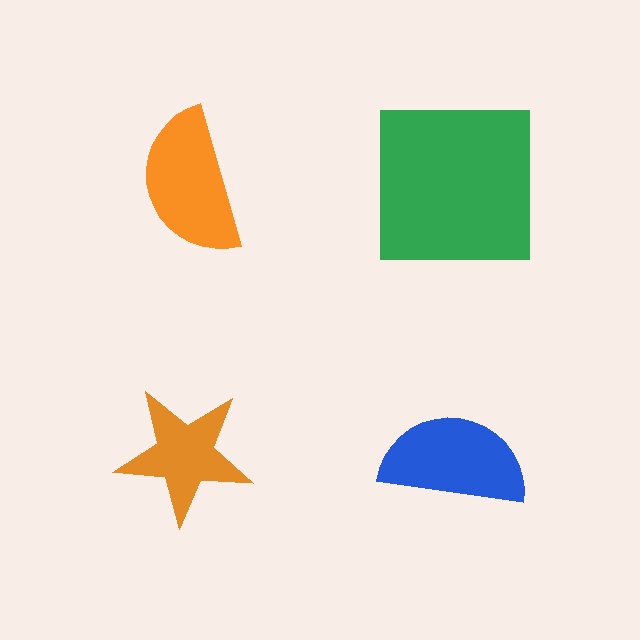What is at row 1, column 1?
An orange semicircle.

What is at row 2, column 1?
An orange star.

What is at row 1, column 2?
A green square.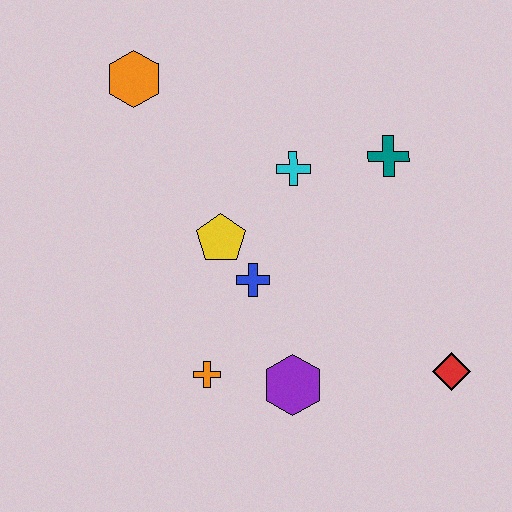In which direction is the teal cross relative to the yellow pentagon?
The teal cross is to the right of the yellow pentagon.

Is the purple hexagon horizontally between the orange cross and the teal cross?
Yes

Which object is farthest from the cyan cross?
The red diamond is farthest from the cyan cross.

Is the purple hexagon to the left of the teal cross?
Yes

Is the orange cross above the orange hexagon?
No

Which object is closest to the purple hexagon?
The orange cross is closest to the purple hexagon.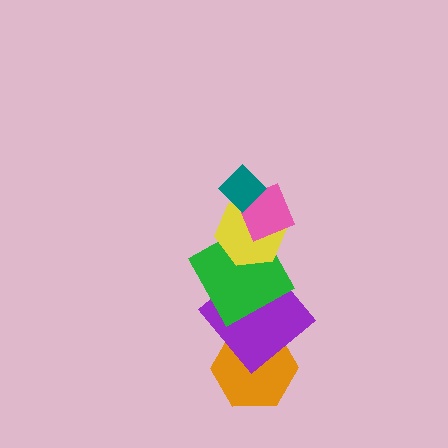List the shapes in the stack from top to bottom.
From top to bottom: the teal diamond, the pink diamond, the yellow hexagon, the green square, the purple diamond, the orange hexagon.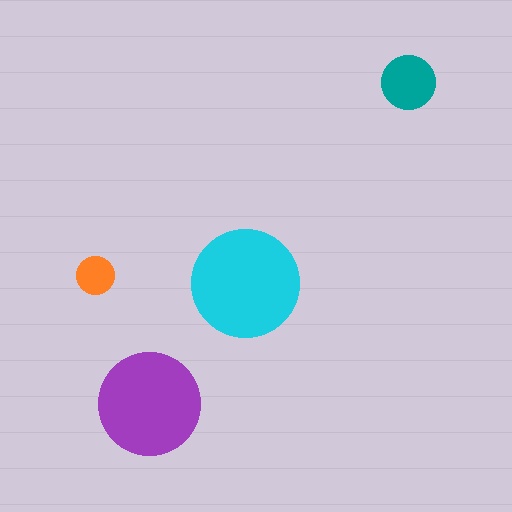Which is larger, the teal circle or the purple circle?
The purple one.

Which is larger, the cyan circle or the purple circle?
The cyan one.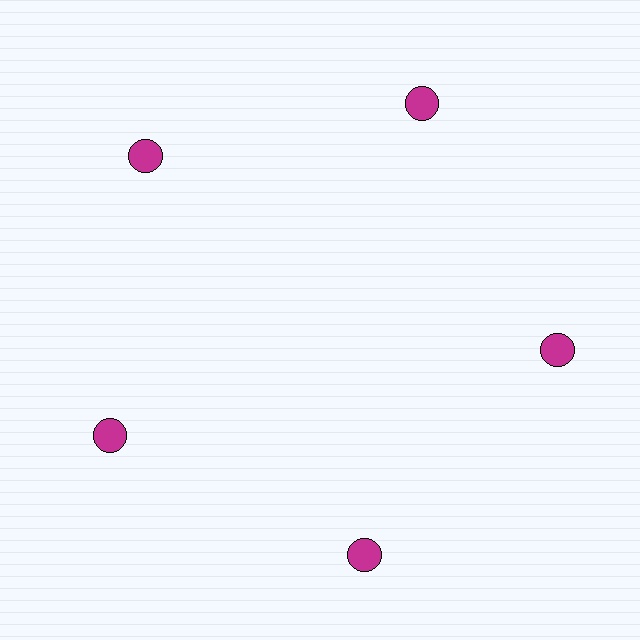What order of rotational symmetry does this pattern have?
This pattern has 5-fold rotational symmetry.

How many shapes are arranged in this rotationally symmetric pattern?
There are 5 shapes, arranged in 5 groups of 1.